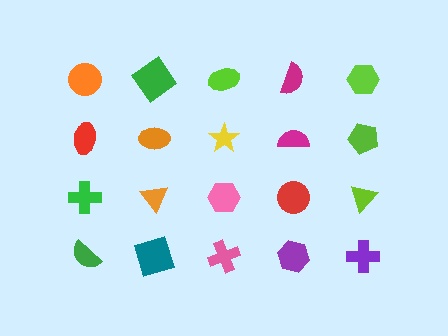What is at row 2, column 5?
A lime pentagon.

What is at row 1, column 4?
A magenta semicircle.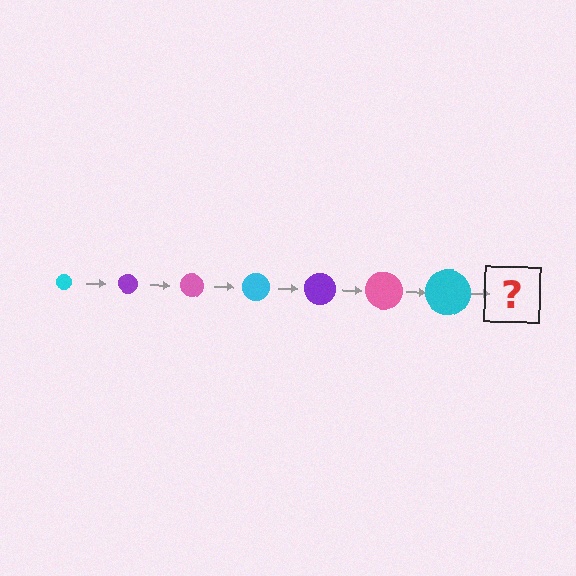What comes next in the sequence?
The next element should be a purple circle, larger than the previous one.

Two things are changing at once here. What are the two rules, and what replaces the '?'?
The two rules are that the circle grows larger each step and the color cycles through cyan, purple, and pink. The '?' should be a purple circle, larger than the previous one.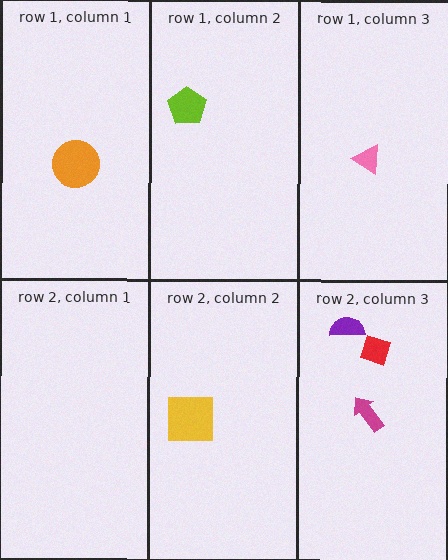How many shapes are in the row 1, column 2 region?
1.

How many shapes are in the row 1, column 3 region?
1.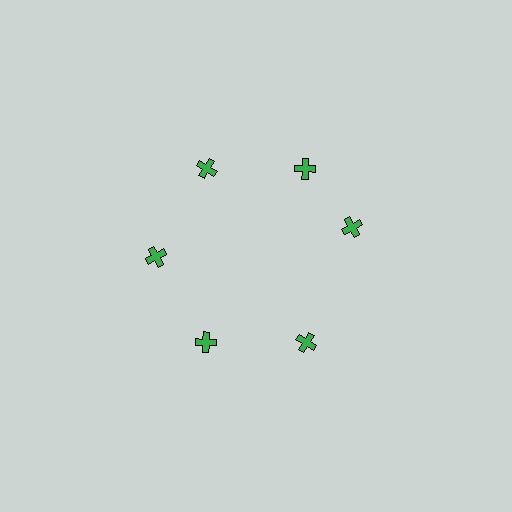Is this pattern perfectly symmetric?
No. The 6 green crosses are arranged in a ring, but one element near the 3 o'clock position is rotated out of alignment along the ring, breaking the 6-fold rotational symmetry.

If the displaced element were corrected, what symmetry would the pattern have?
It would have 6-fold rotational symmetry — the pattern would map onto itself every 60 degrees.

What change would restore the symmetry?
The symmetry would be restored by rotating it back into even spacing with its neighbors so that all 6 crosses sit at equal angles and equal distance from the center.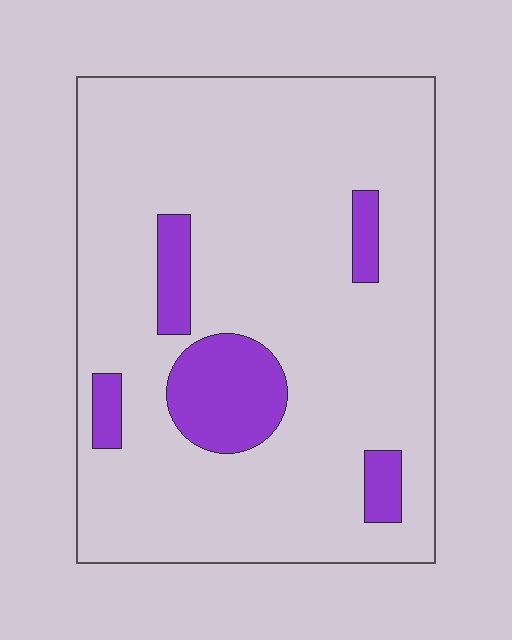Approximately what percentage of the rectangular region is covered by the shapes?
Approximately 15%.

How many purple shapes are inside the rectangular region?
5.